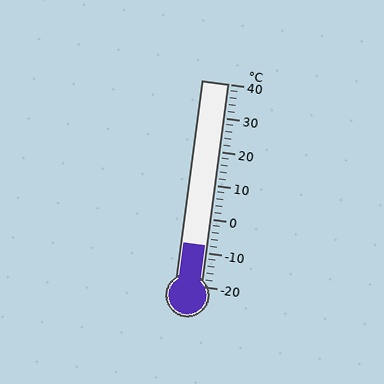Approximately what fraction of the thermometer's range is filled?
The thermometer is filled to approximately 20% of its range.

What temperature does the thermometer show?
The thermometer shows approximately -8°C.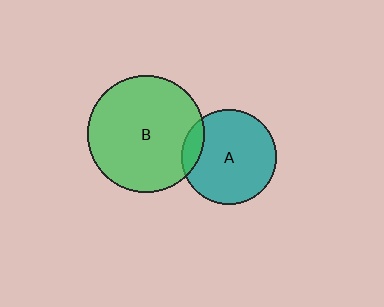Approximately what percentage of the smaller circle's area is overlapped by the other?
Approximately 10%.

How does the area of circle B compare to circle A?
Approximately 1.5 times.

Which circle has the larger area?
Circle B (green).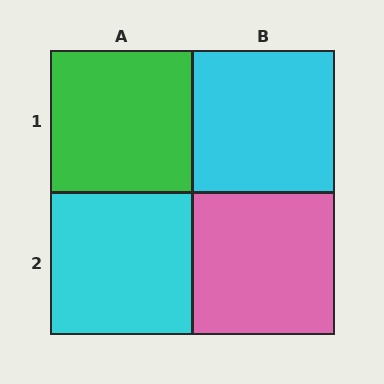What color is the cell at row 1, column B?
Cyan.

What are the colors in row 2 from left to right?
Cyan, pink.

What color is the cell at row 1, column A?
Green.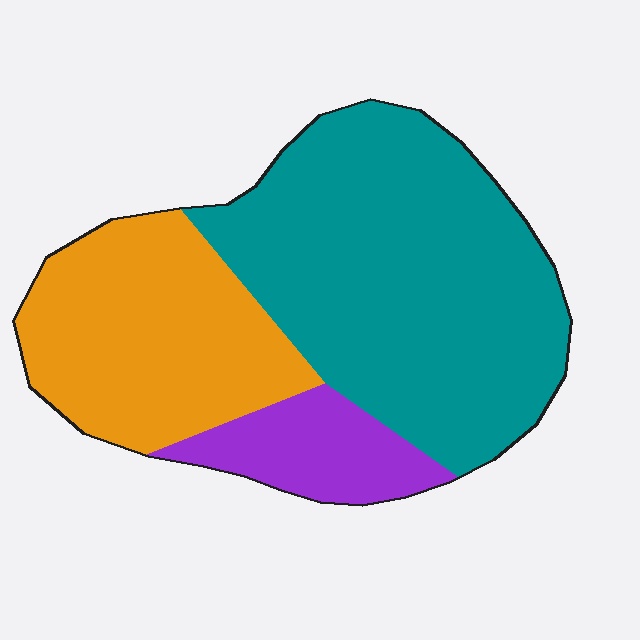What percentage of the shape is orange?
Orange takes up about one third (1/3) of the shape.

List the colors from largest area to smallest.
From largest to smallest: teal, orange, purple.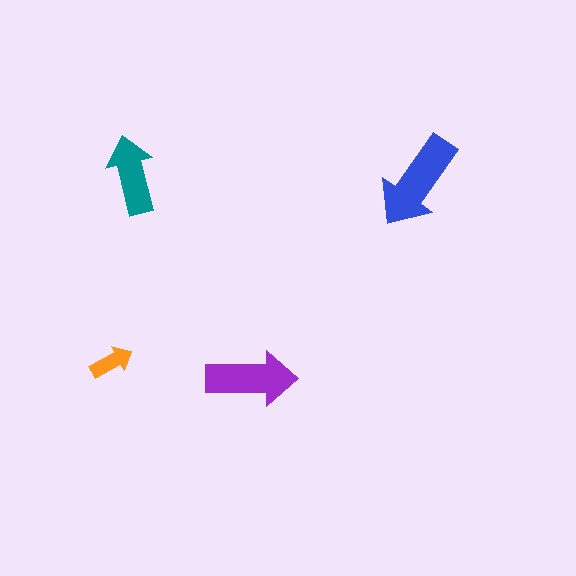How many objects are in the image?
There are 4 objects in the image.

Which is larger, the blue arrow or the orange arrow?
The blue one.